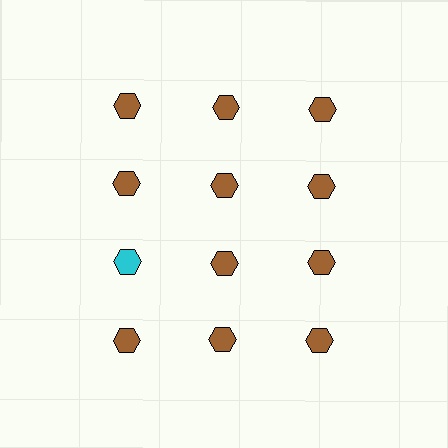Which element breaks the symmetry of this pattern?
The cyan hexagon in the third row, leftmost column breaks the symmetry. All other shapes are brown hexagons.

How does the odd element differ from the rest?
It has a different color: cyan instead of brown.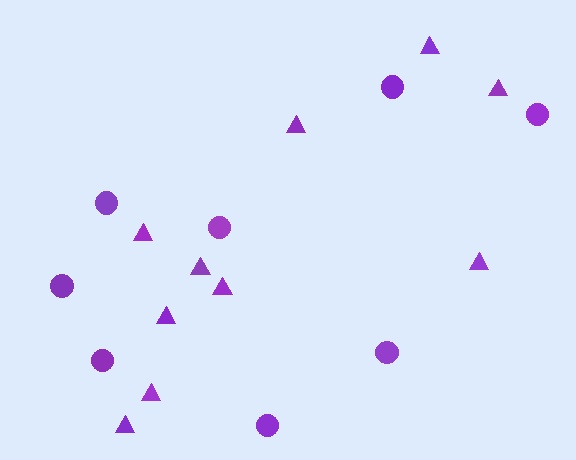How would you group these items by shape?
There are 2 groups: one group of circles (8) and one group of triangles (10).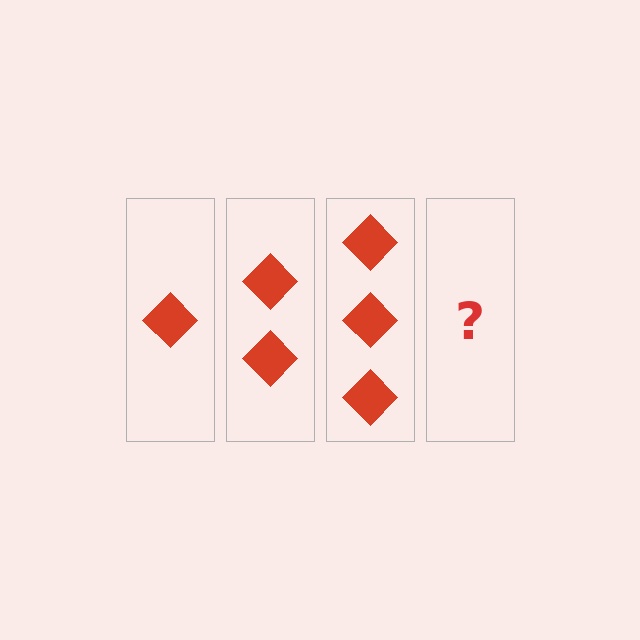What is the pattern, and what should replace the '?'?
The pattern is that each step adds one more diamond. The '?' should be 4 diamonds.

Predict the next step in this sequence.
The next step is 4 diamonds.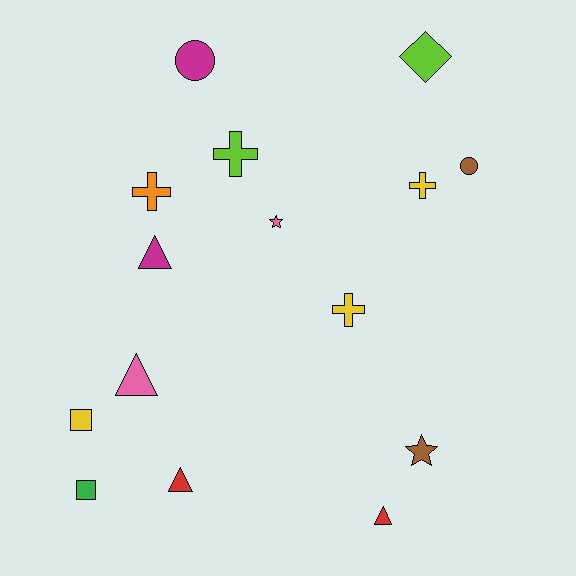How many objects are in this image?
There are 15 objects.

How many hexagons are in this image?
There are no hexagons.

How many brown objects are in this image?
There are 2 brown objects.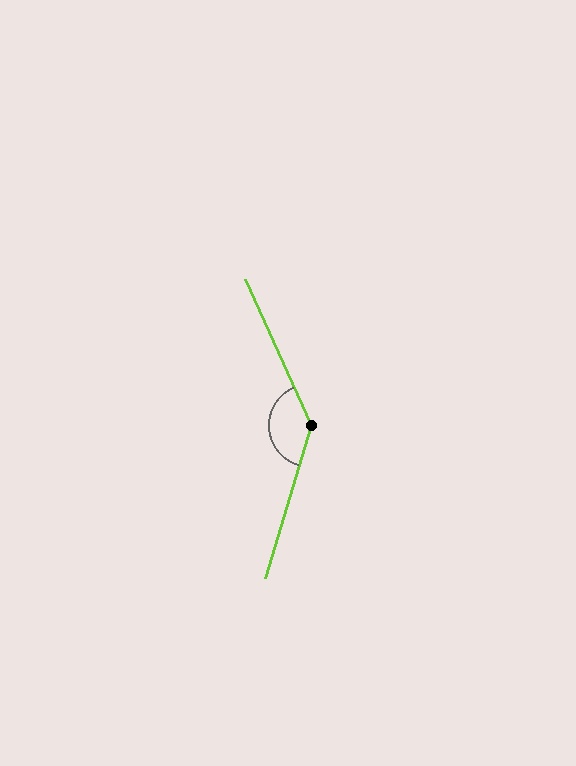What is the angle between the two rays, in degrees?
Approximately 139 degrees.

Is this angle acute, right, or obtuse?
It is obtuse.